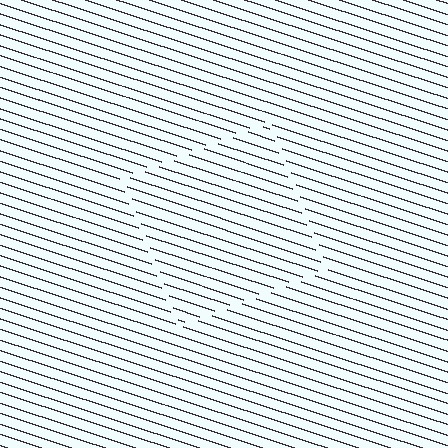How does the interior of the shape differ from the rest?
The interior of the shape contains the same grating, shifted by half a period — the contour is defined by the phase discontinuity where line-ends from the inner and outer gratings abut.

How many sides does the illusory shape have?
4 sides — the line-ends trace a square.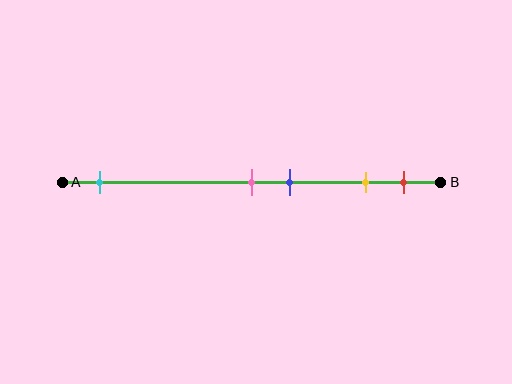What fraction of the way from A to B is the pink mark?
The pink mark is approximately 50% (0.5) of the way from A to B.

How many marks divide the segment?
There are 5 marks dividing the segment.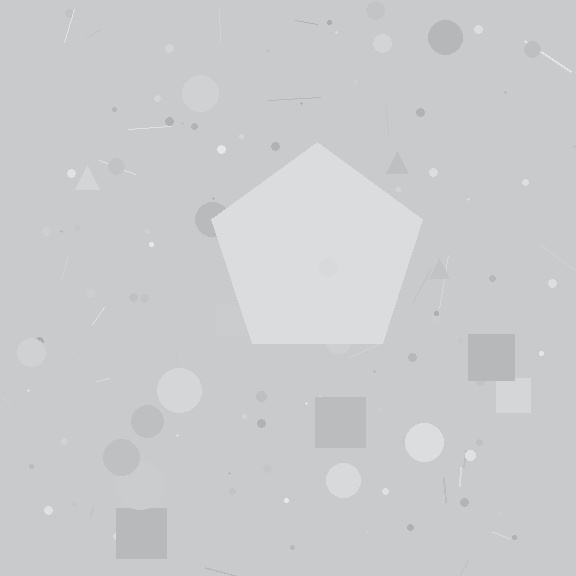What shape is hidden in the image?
A pentagon is hidden in the image.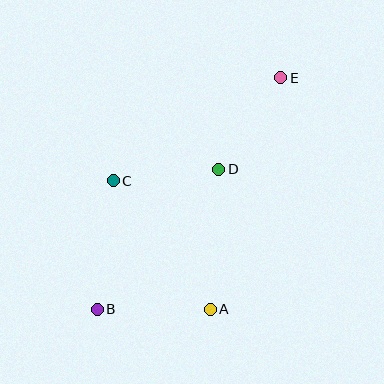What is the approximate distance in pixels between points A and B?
The distance between A and B is approximately 113 pixels.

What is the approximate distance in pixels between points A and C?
The distance between A and C is approximately 161 pixels.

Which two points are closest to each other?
Points C and D are closest to each other.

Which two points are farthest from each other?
Points B and E are farthest from each other.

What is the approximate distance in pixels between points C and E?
The distance between C and E is approximately 197 pixels.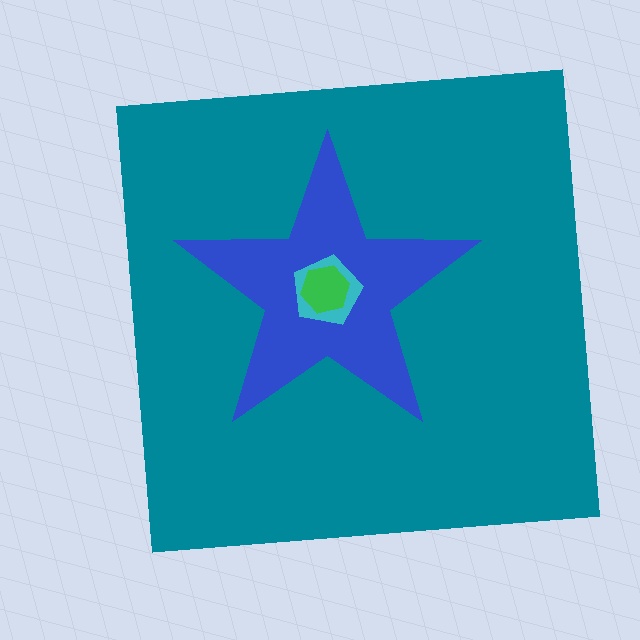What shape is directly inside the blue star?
The cyan pentagon.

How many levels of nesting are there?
4.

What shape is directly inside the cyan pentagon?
The green hexagon.